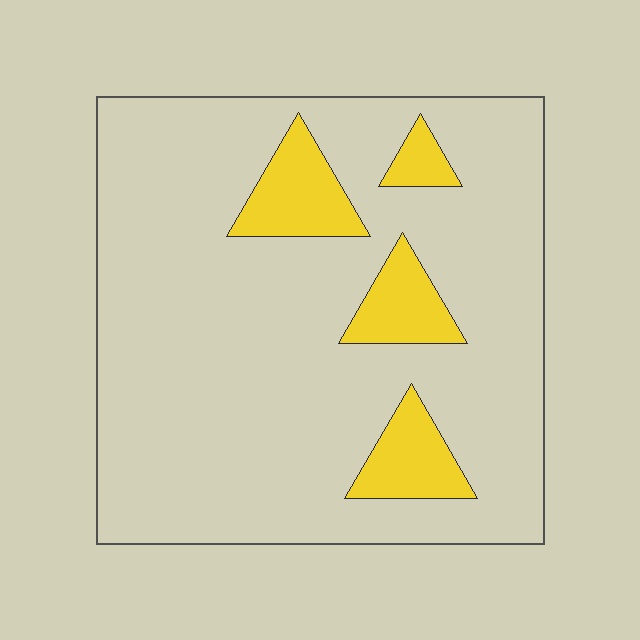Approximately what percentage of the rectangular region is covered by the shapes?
Approximately 15%.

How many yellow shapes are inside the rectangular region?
4.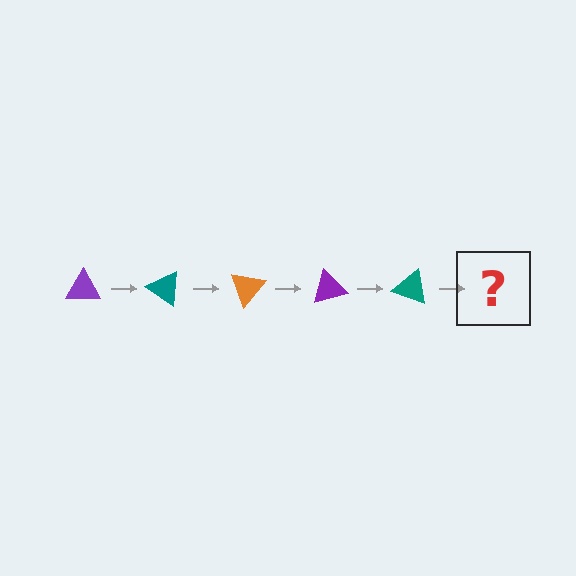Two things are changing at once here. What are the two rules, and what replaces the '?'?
The two rules are that it rotates 35 degrees each step and the color cycles through purple, teal, and orange. The '?' should be an orange triangle, rotated 175 degrees from the start.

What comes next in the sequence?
The next element should be an orange triangle, rotated 175 degrees from the start.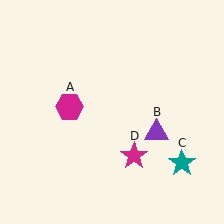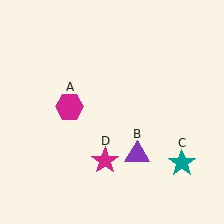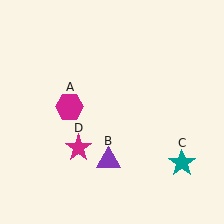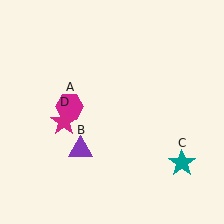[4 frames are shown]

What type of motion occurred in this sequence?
The purple triangle (object B), magenta star (object D) rotated clockwise around the center of the scene.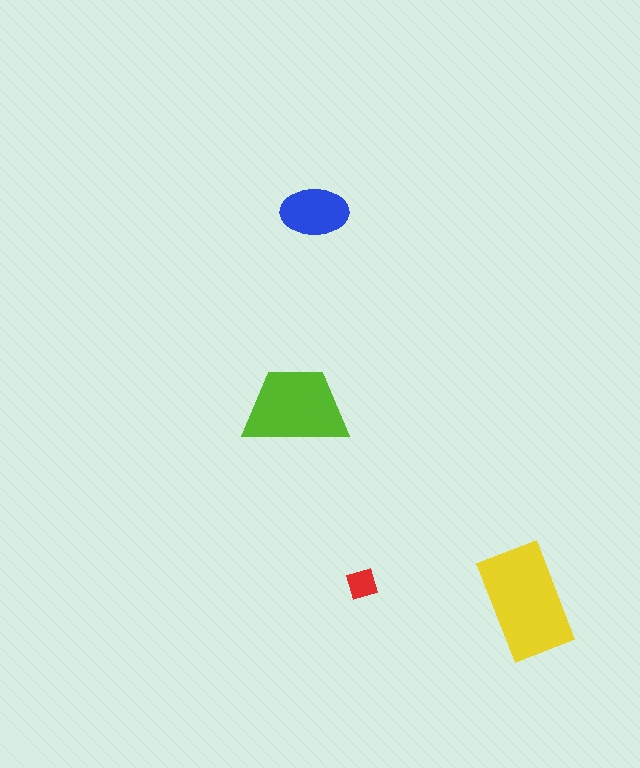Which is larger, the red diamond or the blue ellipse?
The blue ellipse.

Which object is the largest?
The yellow rectangle.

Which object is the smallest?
The red diamond.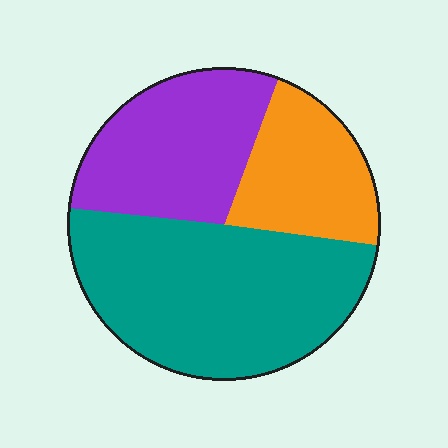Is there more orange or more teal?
Teal.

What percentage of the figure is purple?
Purple covers about 30% of the figure.